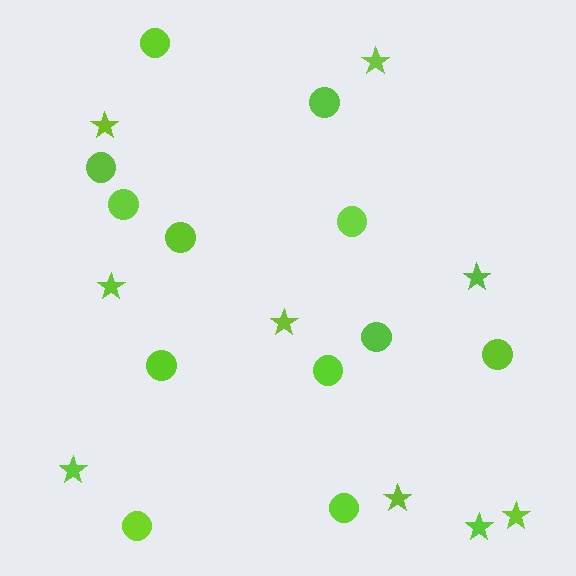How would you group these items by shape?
There are 2 groups: one group of circles (12) and one group of stars (9).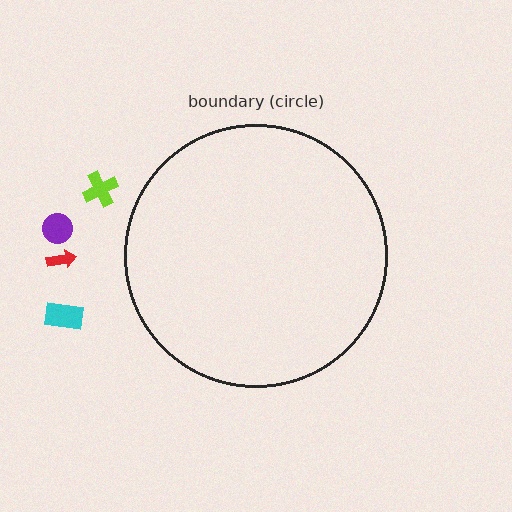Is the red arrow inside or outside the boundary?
Outside.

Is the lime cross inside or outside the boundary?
Outside.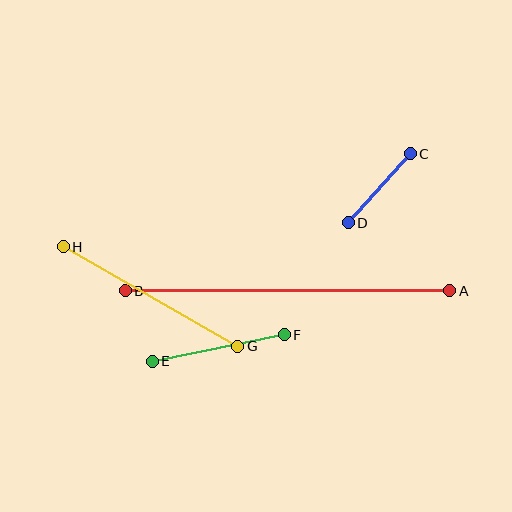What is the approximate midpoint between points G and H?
The midpoint is at approximately (151, 296) pixels.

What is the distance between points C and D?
The distance is approximately 93 pixels.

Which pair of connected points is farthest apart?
Points A and B are farthest apart.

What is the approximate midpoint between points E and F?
The midpoint is at approximately (218, 348) pixels.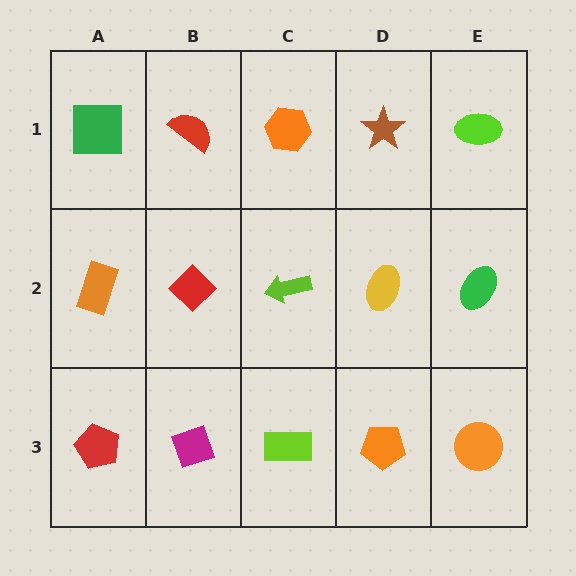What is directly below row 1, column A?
An orange rectangle.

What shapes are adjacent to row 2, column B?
A red semicircle (row 1, column B), a magenta diamond (row 3, column B), an orange rectangle (row 2, column A), a lime arrow (row 2, column C).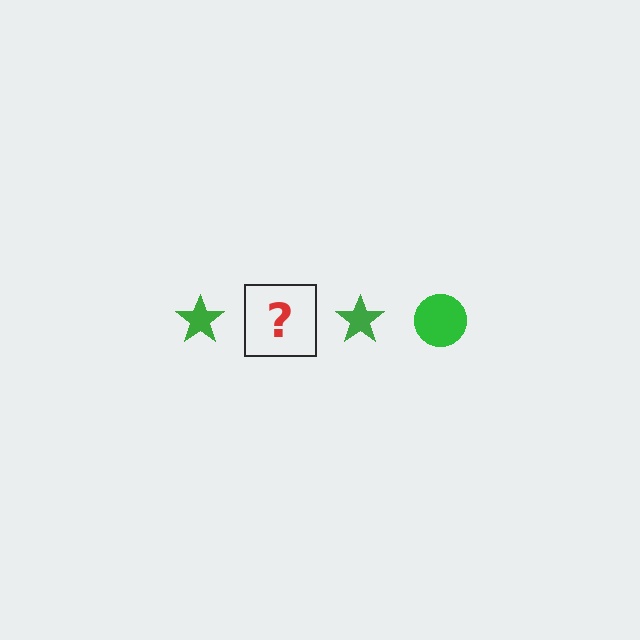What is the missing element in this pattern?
The missing element is a green circle.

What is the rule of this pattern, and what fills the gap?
The rule is that the pattern cycles through star, circle shapes in green. The gap should be filled with a green circle.